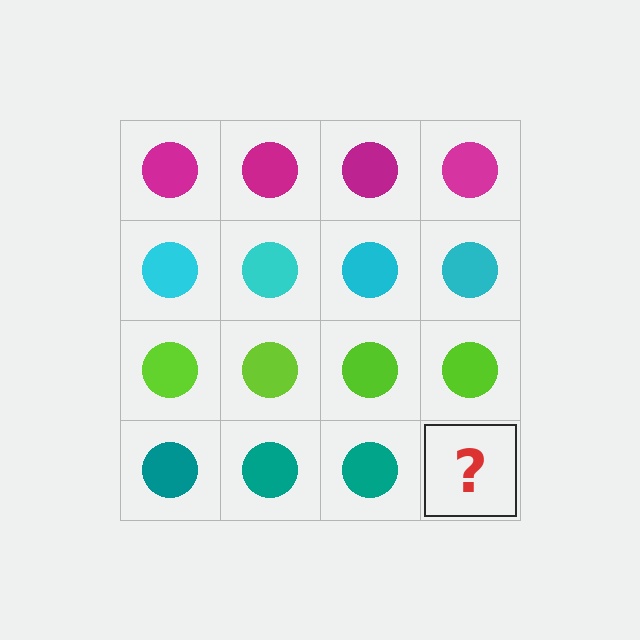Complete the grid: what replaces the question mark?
The question mark should be replaced with a teal circle.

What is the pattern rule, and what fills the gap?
The rule is that each row has a consistent color. The gap should be filled with a teal circle.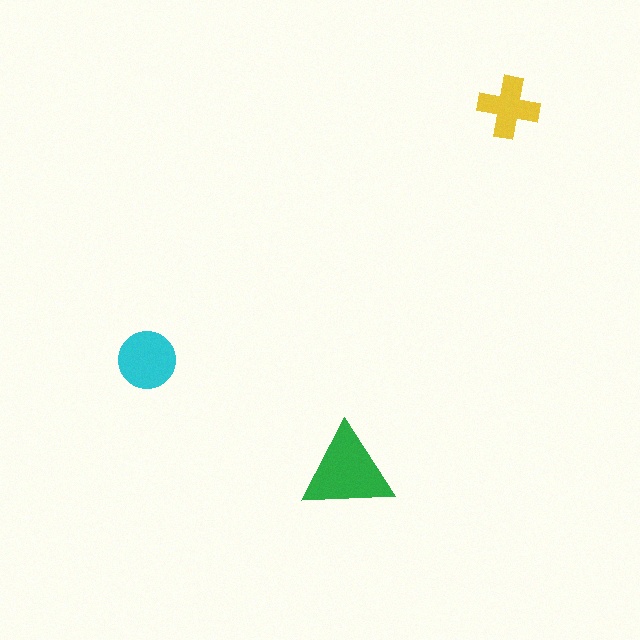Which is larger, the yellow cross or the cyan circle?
The cyan circle.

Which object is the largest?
The green triangle.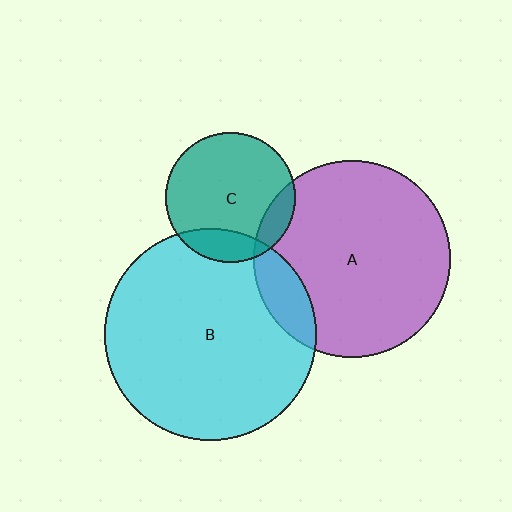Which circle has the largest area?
Circle B (cyan).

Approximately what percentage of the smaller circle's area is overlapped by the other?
Approximately 10%.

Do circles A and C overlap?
Yes.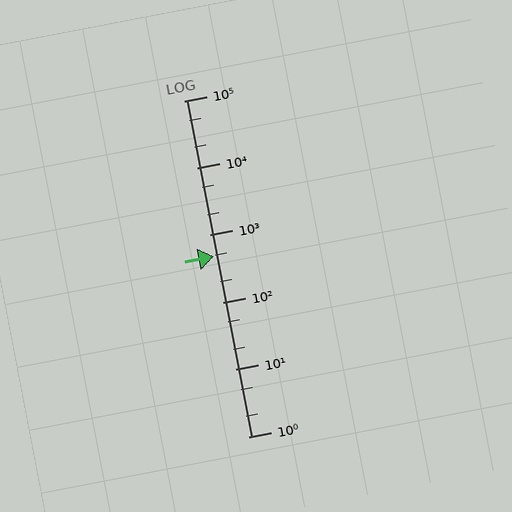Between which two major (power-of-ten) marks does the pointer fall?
The pointer is between 100 and 1000.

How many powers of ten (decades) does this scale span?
The scale spans 5 decades, from 1 to 100000.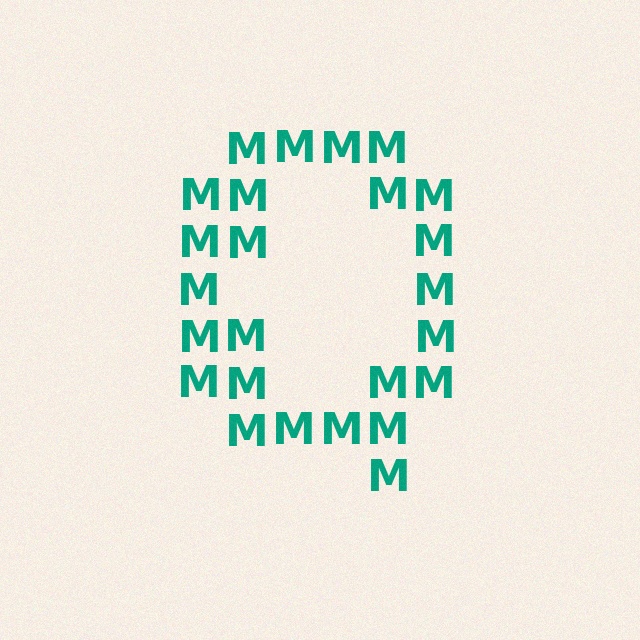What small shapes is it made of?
It is made of small letter M's.